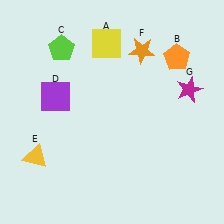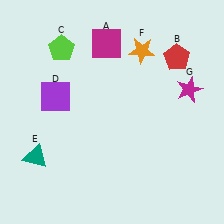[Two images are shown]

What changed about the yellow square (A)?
In Image 1, A is yellow. In Image 2, it changed to magenta.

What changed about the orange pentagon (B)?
In Image 1, B is orange. In Image 2, it changed to red.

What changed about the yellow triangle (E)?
In Image 1, E is yellow. In Image 2, it changed to teal.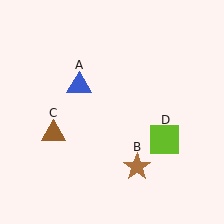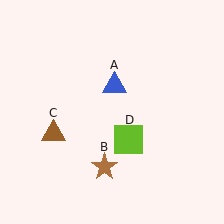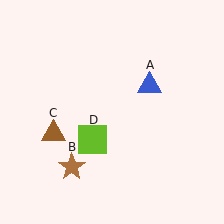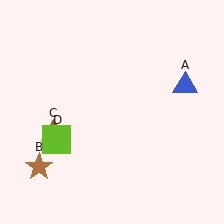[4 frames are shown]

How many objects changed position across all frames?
3 objects changed position: blue triangle (object A), brown star (object B), lime square (object D).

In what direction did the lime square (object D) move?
The lime square (object D) moved left.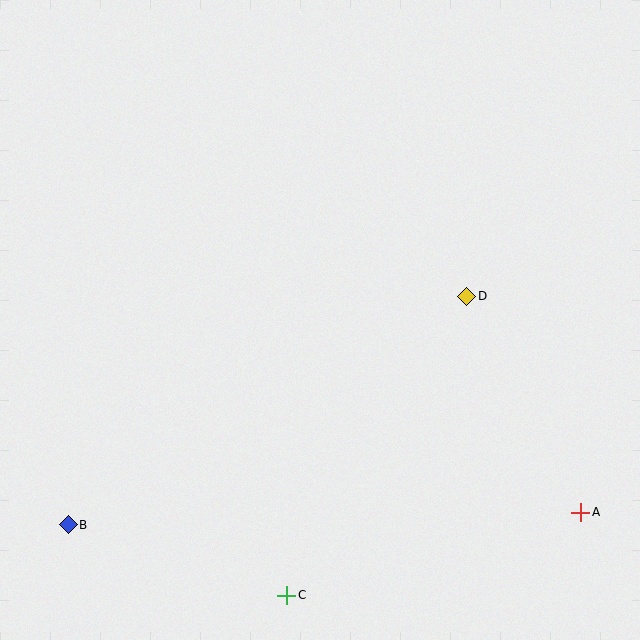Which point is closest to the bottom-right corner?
Point A is closest to the bottom-right corner.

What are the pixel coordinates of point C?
Point C is at (287, 595).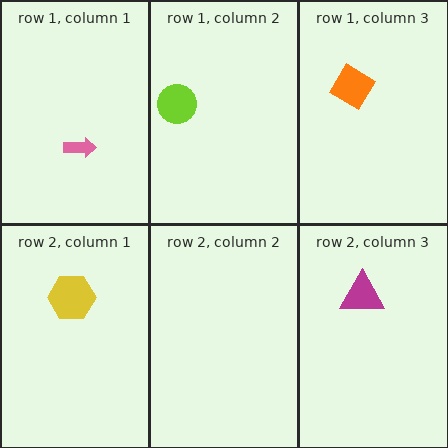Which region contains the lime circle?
The row 1, column 2 region.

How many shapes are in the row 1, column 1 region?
1.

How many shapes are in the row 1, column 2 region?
1.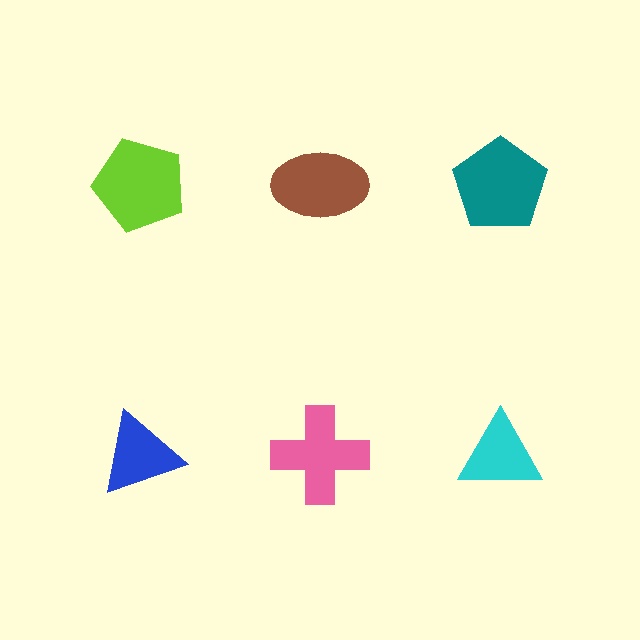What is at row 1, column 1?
A lime pentagon.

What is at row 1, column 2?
A brown ellipse.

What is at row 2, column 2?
A pink cross.